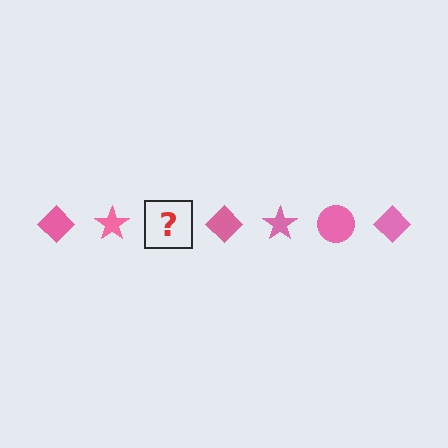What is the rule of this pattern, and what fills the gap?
The rule is that the pattern cycles through diamond, star, circle shapes in pink. The gap should be filled with a pink circle.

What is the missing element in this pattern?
The missing element is a pink circle.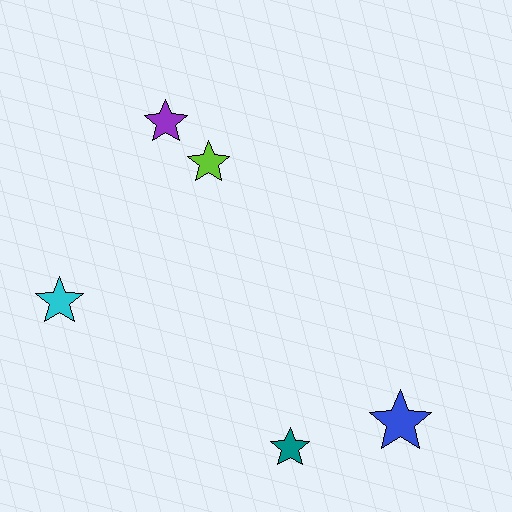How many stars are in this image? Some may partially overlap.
There are 5 stars.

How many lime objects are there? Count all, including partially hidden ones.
There is 1 lime object.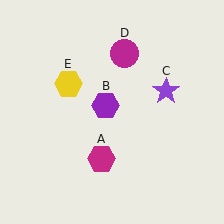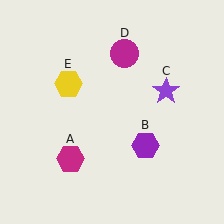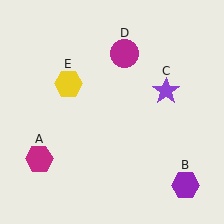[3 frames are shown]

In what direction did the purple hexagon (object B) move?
The purple hexagon (object B) moved down and to the right.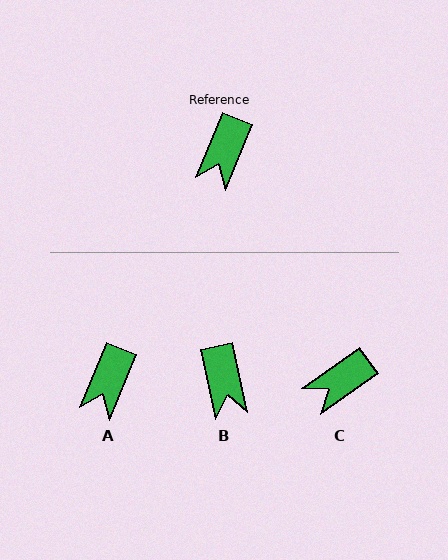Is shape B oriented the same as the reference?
No, it is off by about 35 degrees.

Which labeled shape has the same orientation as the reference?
A.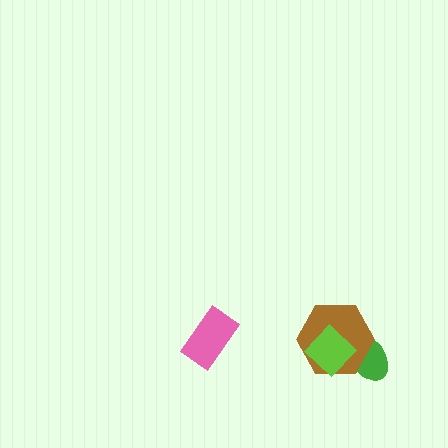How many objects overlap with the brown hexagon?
2 objects overlap with the brown hexagon.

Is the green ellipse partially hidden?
Yes, it is partially covered by another shape.